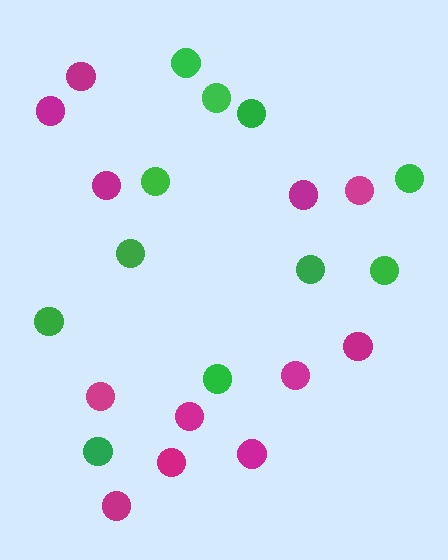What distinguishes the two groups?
There are 2 groups: one group of magenta circles (12) and one group of green circles (11).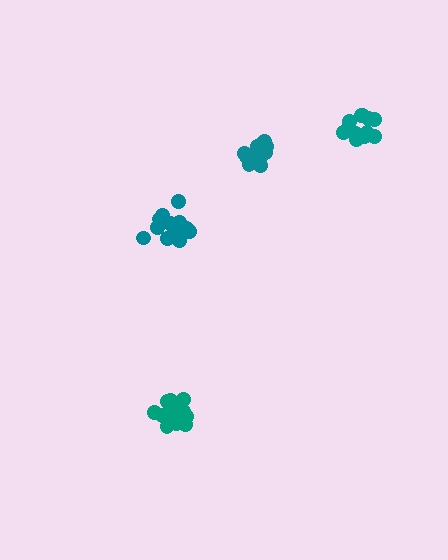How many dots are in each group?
Group 1: 16 dots, Group 2: 17 dots, Group 3: 14 dots, Group 4: 14 dots (61 total).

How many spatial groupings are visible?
There are 4 spatial groupings.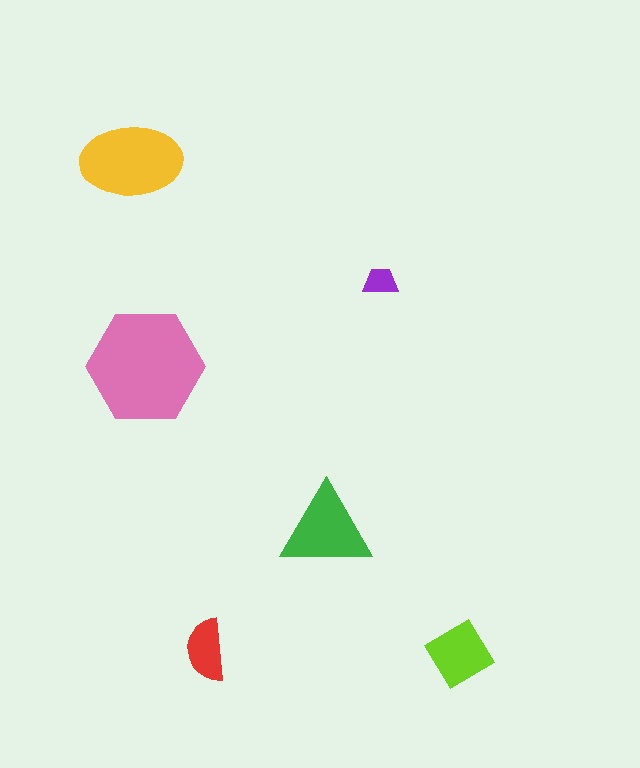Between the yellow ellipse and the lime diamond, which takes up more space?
The yellow ellipse.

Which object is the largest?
The pink hexagon.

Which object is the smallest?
The purple trapezoid.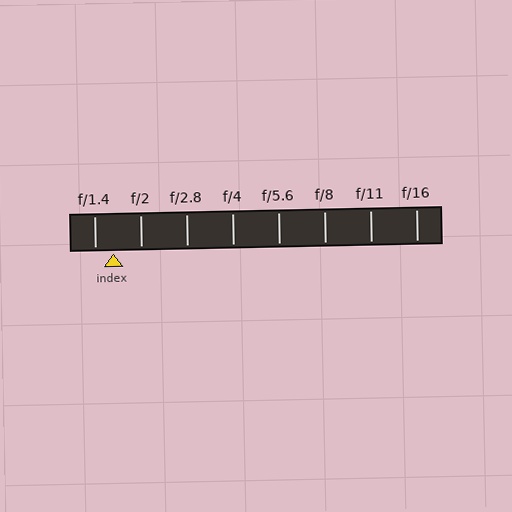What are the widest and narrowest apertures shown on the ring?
The widest aperture shown is f/1.4 and the narrowest is f/16.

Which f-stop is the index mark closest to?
The index mark is closest to f/1.4.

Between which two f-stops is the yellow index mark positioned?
The index mark is between f/1.4 and f/2.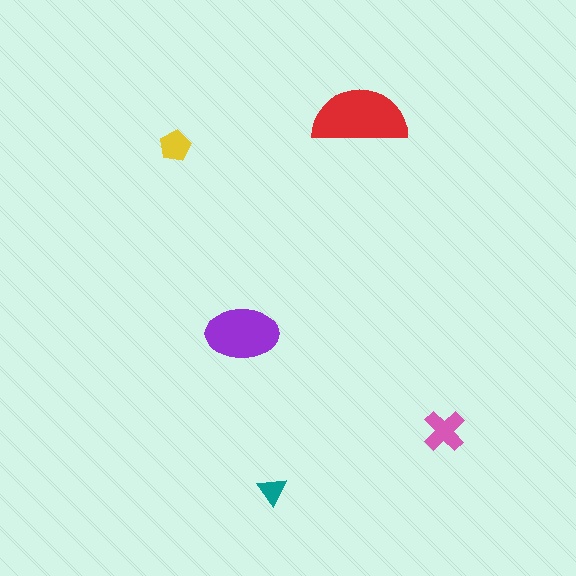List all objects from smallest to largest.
The teal triangle, the yellow pentagon, the pink cross, the purple ellipse, the red semicircle.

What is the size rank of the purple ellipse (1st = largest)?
2nd.